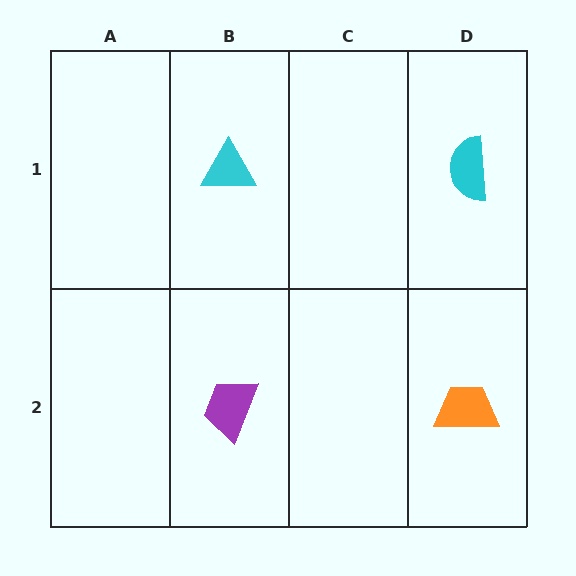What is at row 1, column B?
A cyan triangle.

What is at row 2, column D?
An orange trapezoid.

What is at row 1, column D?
A cyan semicircle.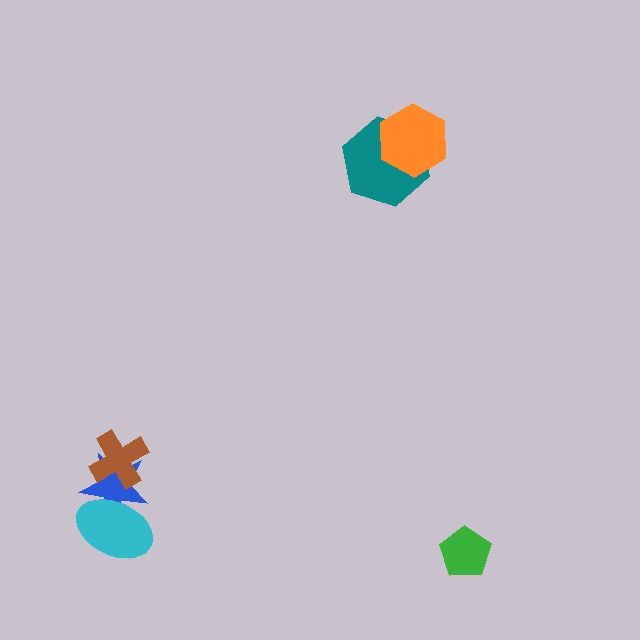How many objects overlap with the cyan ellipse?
1 object overlaps with the cyan ellipse.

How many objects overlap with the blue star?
2 objects overlap with the blue star.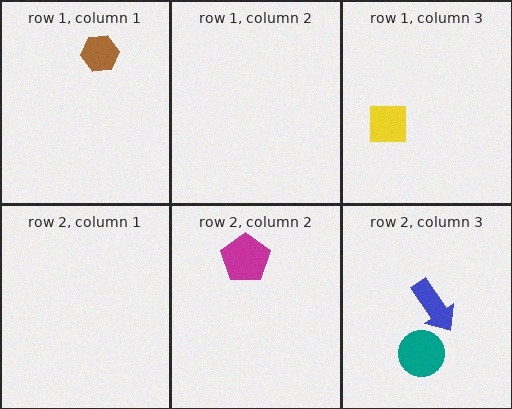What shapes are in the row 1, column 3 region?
The yellow square.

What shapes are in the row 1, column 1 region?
The brown hexagon.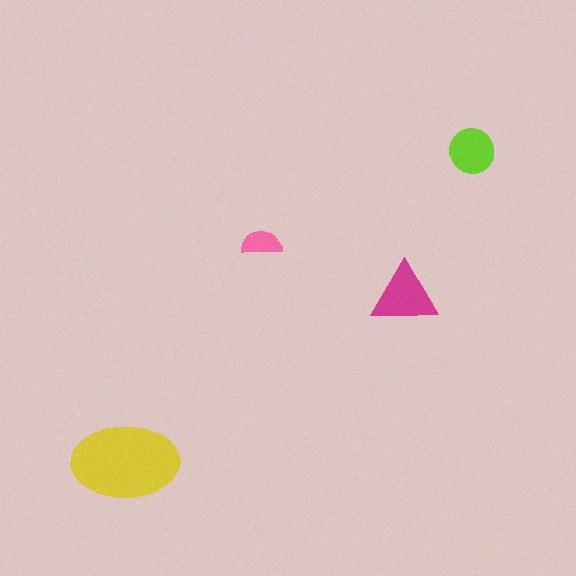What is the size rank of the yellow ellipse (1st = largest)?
1st.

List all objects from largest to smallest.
The yellow ellipse, the magenta triangle, the lime circle, the pink semicircle.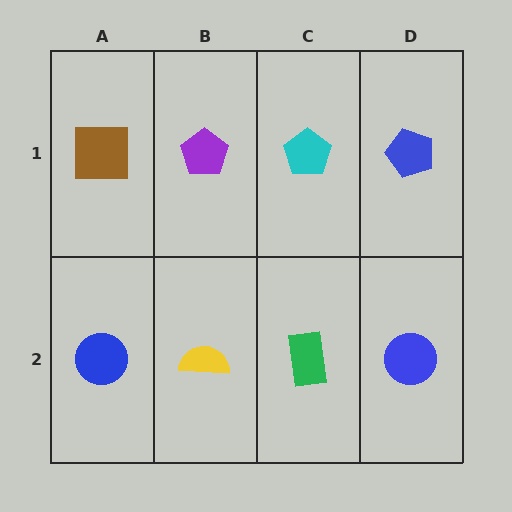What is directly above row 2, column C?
A cyan pentagon.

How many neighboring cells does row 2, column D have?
2.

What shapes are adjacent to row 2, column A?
A brown square (row 1, column A), a yellow semicircle (row 2, column B).